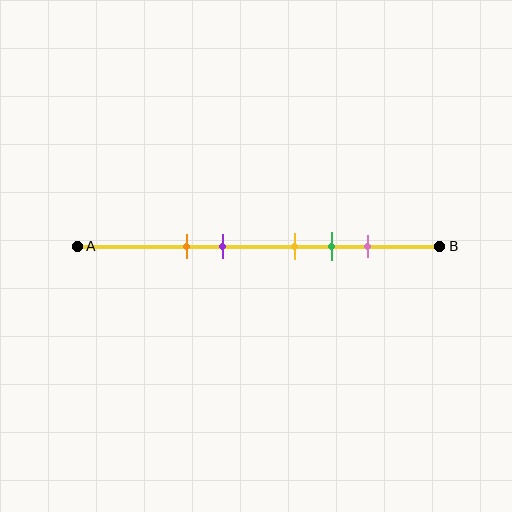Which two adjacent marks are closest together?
The yellow and green marks are the closest adjacent pair.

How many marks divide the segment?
There are 5 marks dividing the segment.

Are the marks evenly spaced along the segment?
No, the marks are not evenly spaced.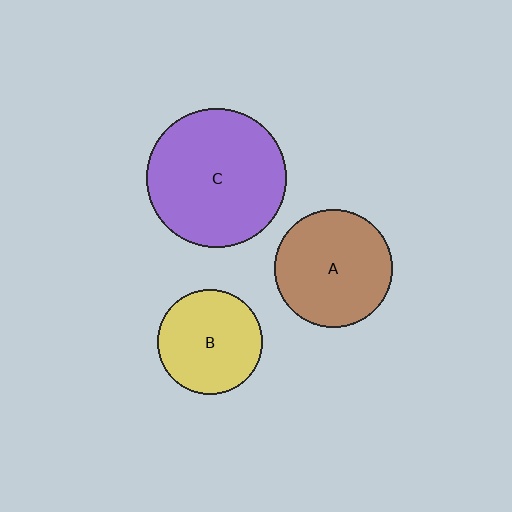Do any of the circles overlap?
No, none of the circles overlap.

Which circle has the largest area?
Circle C (purple).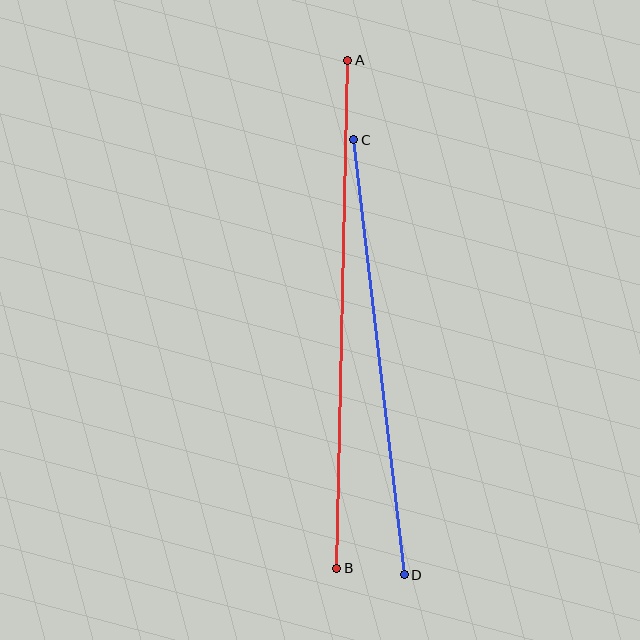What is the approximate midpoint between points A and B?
The midpoint is at approximately (342, 314) pixels.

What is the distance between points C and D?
The distance is approximately 438 pixels.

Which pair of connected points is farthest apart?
Points A and B are farthest apart.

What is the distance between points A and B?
The distance is approximately 508 pixels.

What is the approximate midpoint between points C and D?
The midpoint is at approximately (379, 357) pixels.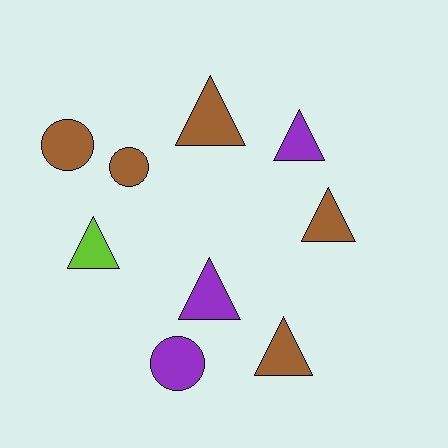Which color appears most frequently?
Brown, with 5 objects.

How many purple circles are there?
There is 1 purple circle.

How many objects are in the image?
There are 9 objects.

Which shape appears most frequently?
Triangle, with 6 objects.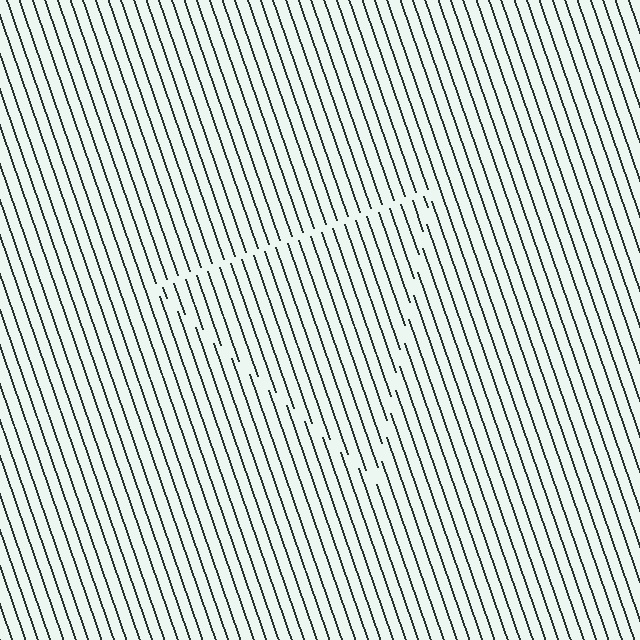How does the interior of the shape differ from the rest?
The interior of the shape contains the same grating, shifted by half a period — the contour is defined by the phase discontinuity where line-ends from the inner and outer gratings abut.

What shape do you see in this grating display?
An illusory triangle. The interior of the shape contains the same grating, shifted by half a period — the contour is defined by the phase discontinuity where line-ends from the inner and outer gratings abut.